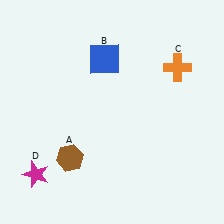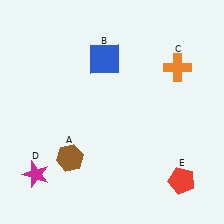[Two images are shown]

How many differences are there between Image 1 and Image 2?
There is 1 difference between the two images.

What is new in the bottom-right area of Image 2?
A red pentagon (E) was added in the bottom-right area of Image 2.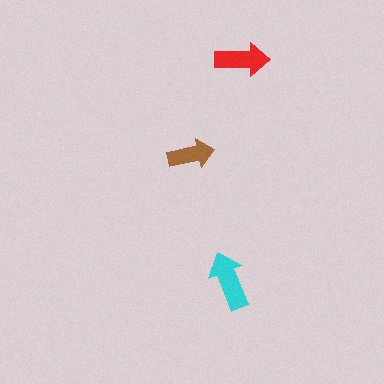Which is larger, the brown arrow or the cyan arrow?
The cyan one.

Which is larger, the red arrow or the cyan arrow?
The cyan one.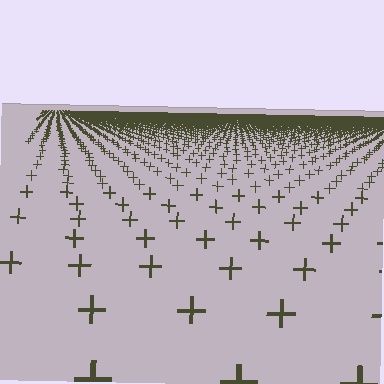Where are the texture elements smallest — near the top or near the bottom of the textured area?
Near the top.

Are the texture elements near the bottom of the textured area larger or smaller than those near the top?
Larger. Near the bottom, elements are closer to the viewer and appear at a bigger on-screen size.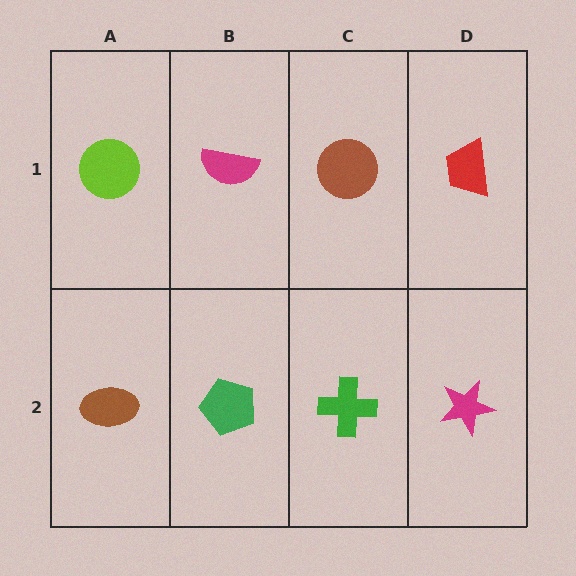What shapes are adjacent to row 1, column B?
A green pentagon (row 2, column B), a lime circle (row 1, column A), a brown circle (row 1, column C).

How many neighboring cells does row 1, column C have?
3.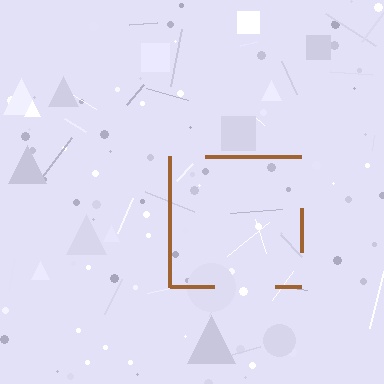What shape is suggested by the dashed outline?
The dashed outline suggests a square.